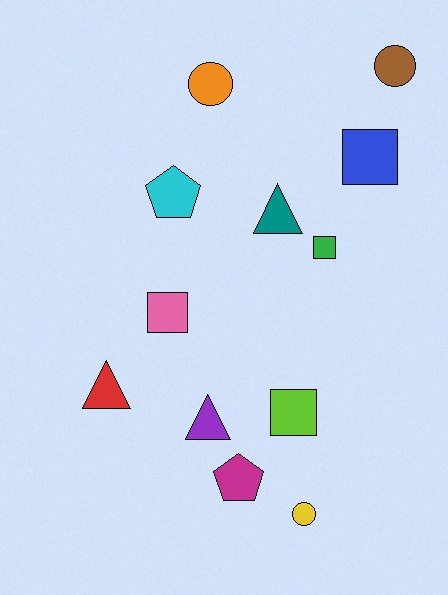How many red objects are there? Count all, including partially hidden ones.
There is 1 red object.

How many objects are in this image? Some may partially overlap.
There are 12 objects.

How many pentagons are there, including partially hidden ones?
There are 2 pentagons.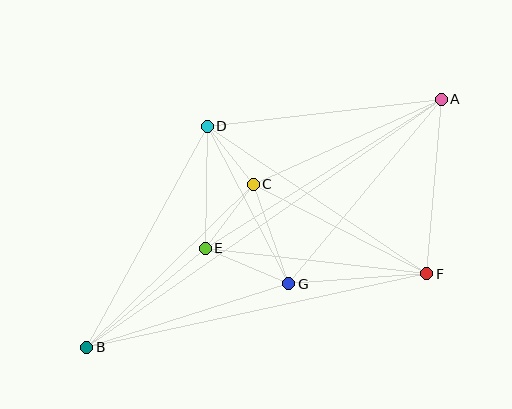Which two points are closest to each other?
Points C and D are closest to each other.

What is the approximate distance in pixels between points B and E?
The distance between B and E is approximately 154 pixels.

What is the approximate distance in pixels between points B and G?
The distance between B and G is approximately 212 pixels.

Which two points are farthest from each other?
Points A and B are farthest from each other.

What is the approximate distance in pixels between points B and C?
The distance between B and C is approximately 233 pixels.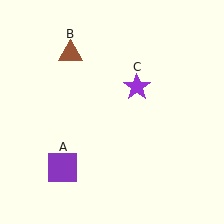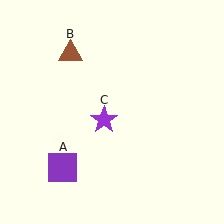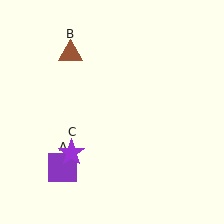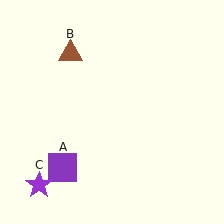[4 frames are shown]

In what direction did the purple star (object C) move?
The purple star (object C) moved down and to the left.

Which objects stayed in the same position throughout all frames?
Purple square (object A) and brown triangle (object B) remained stationary.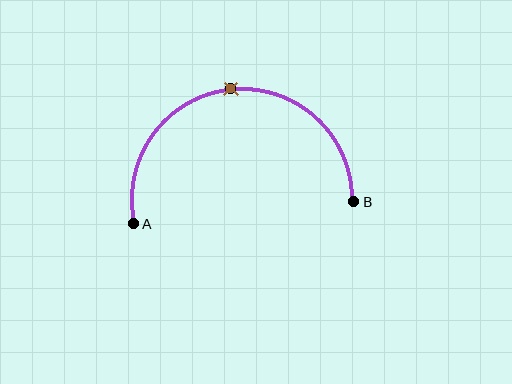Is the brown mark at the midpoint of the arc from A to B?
Yes. The brown mark lies on the arc at equal arc-length from both A and B — it is the arc midpoint.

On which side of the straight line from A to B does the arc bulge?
The arc bulges above the straight line connecting A and B.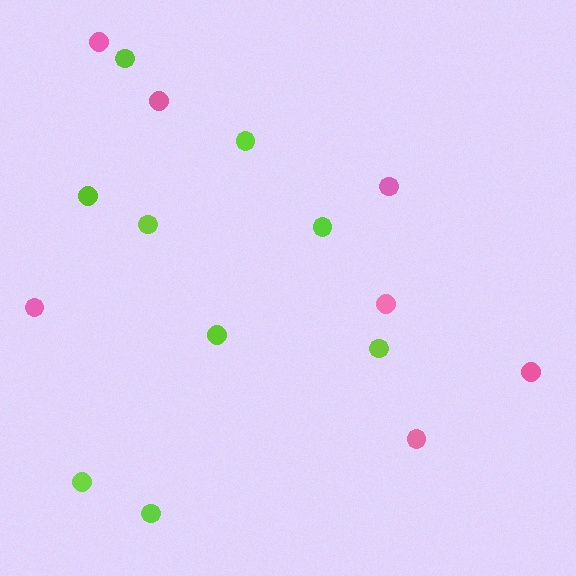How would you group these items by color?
There are 2 groups: one group of lime circles (9) and one group of pink circles (7).